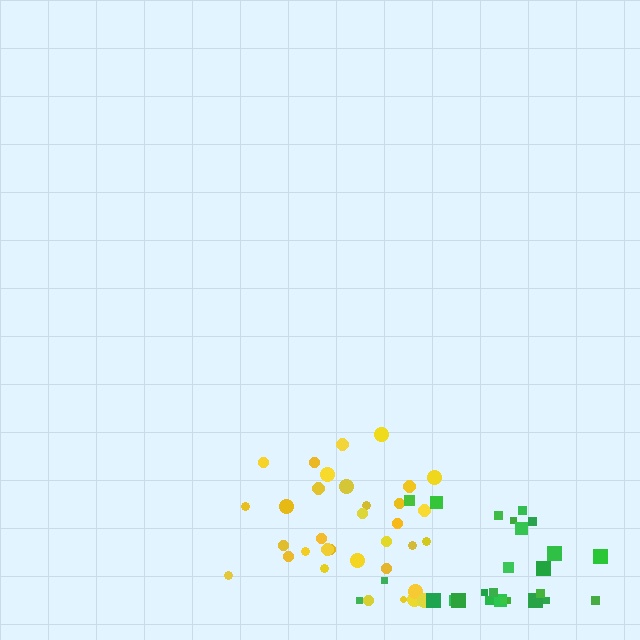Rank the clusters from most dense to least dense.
yellow, green.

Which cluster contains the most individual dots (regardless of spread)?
Yellow (34).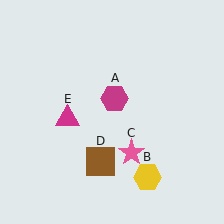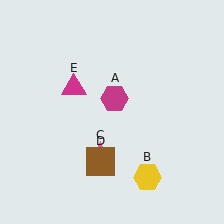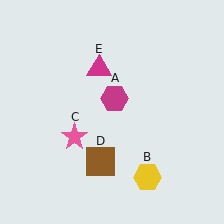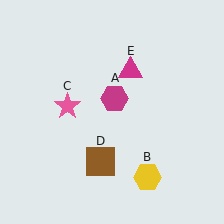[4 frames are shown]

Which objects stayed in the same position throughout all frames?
Magenta hexagon (object A) and yellow hexagon (object B) and brown square (object D) remained stationary.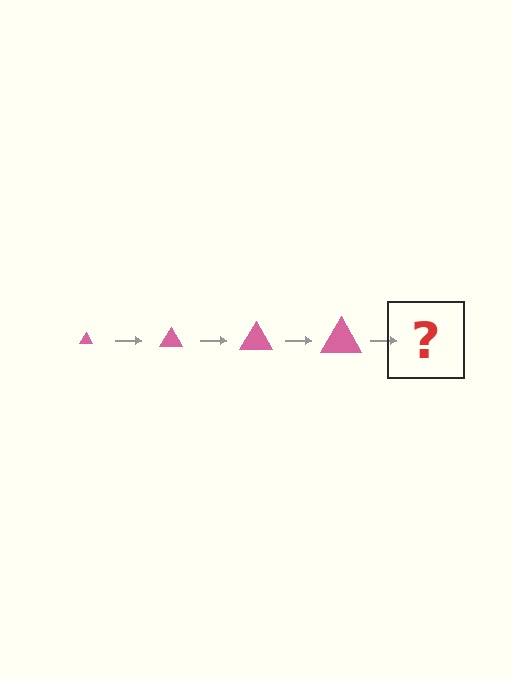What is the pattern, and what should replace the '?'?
The pattern is that the triangle gets progressively larger each step. The '?' should be a pink triangle, larger than the previous one.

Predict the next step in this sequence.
The next step is a pink triangle, larger than the previous one.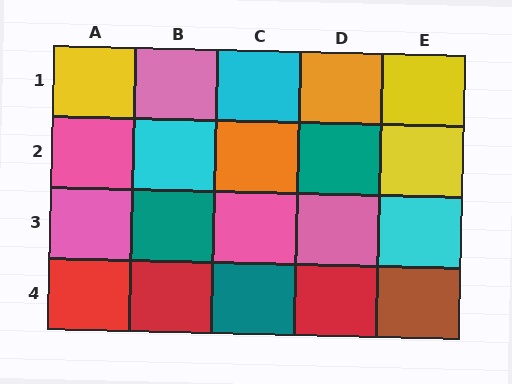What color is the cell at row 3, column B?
Teal.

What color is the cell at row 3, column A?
Pink.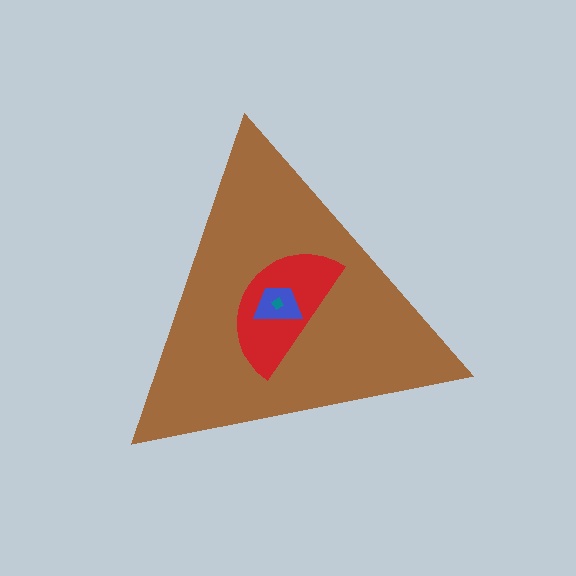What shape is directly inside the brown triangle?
The red semicircle.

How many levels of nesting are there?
4.